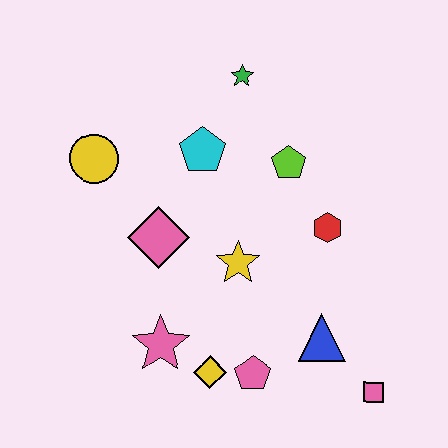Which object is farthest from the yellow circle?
The pink square is farthest from the yellow circle.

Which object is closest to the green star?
The cyan pentagon is closest to the green star.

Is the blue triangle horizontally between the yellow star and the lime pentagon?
No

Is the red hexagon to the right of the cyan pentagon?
Yes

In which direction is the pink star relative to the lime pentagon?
The pink star is below the lime pentagon.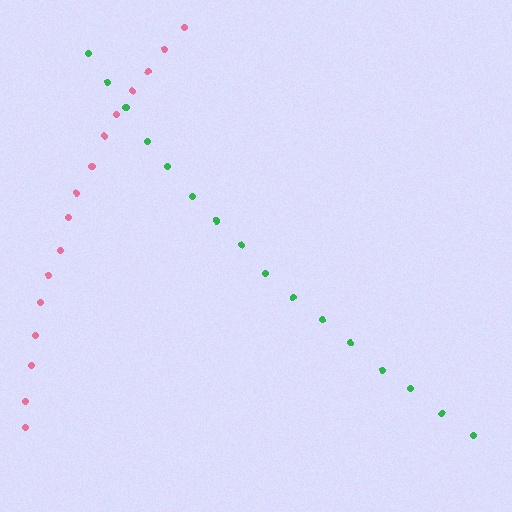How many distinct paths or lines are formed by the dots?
There are 2 distinct paths.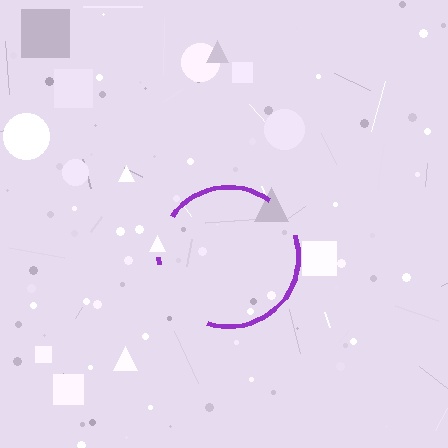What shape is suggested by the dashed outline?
The dashed outline suggests a circle.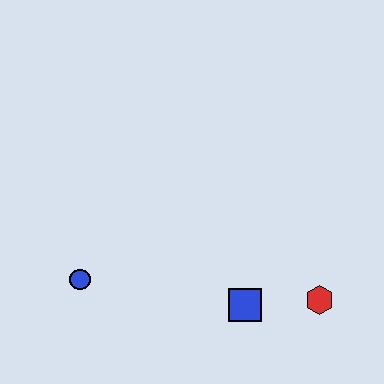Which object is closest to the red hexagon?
The blue square is closest to the red hexagon.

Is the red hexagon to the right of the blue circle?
Yes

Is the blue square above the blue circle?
No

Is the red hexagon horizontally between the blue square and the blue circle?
No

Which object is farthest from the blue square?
The blue circle is farthest from the blue square.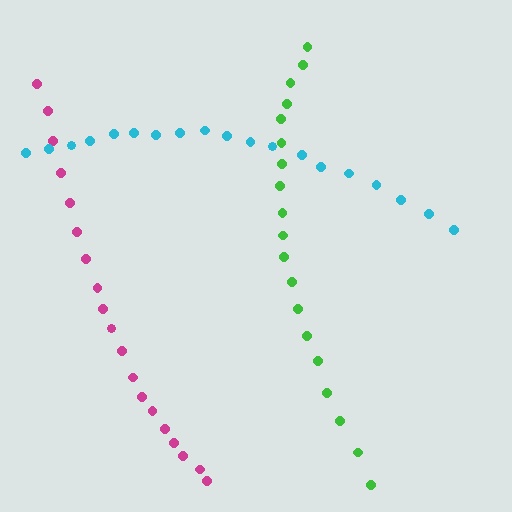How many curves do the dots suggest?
There are 3 distinct paths.